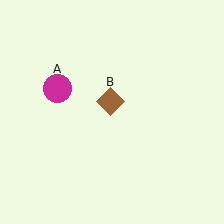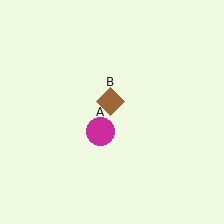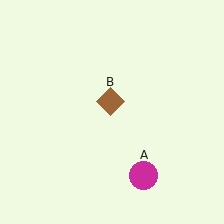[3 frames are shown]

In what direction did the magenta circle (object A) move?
The magenta circle (object A) moved down and to the right.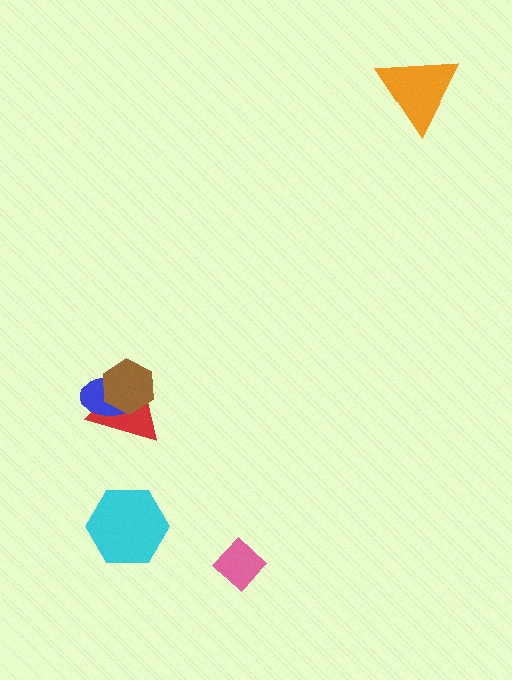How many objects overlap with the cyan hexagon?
0 objects overlap with the cyan hexagon.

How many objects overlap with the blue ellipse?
2 objects overlap with the blue ellipse.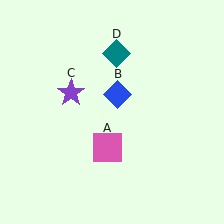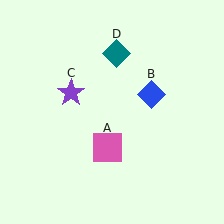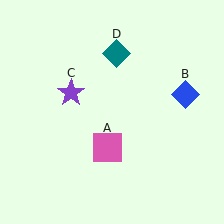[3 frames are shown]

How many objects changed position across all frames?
1 object changed position: blue diamond (object B).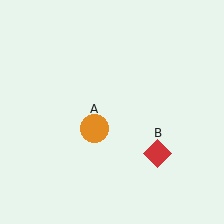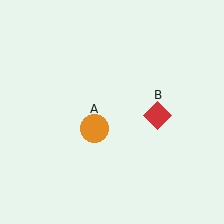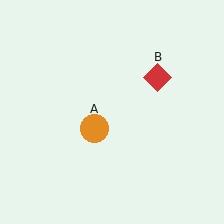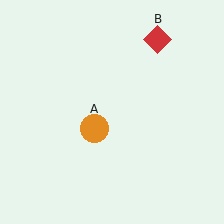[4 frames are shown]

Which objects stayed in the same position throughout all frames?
Orange circle (object A) remained stationary.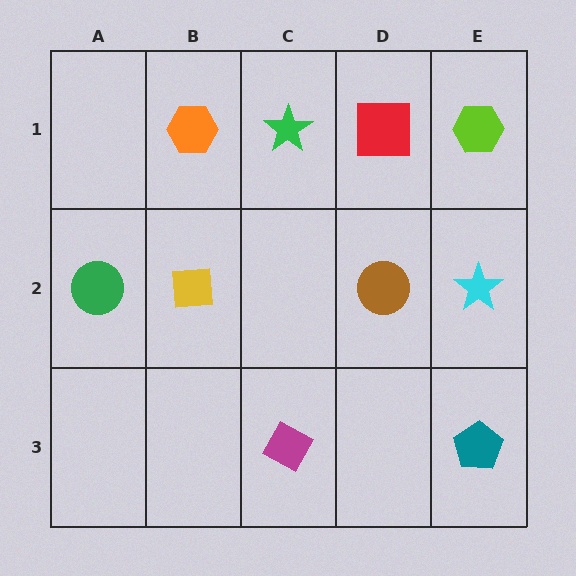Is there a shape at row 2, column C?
No, that cell is empty.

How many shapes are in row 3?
2 shapes.